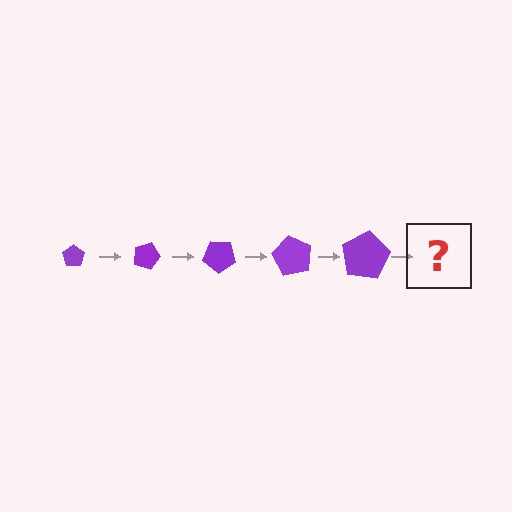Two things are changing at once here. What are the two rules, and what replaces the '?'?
The two rules are that the pentagon grows larger each step and it rotates 20 degrees each step. The '?' should be a pentagon, larger than the previous one and rotated 100 degrees from the start.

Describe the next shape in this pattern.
It should be a pentagon, larger than the previous one and rotated 100 degrees from the start.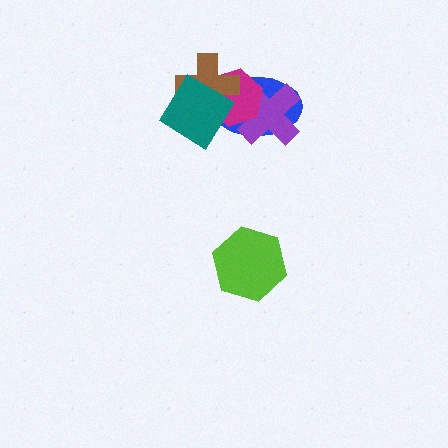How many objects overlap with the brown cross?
3 objects overlap with the brown cross.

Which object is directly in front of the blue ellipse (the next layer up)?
The purple cross is directly in front of the blue ellipse.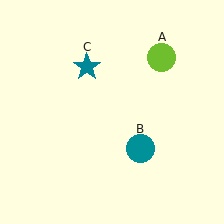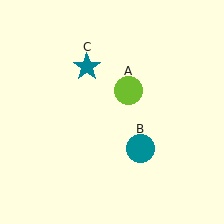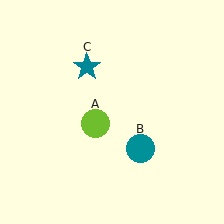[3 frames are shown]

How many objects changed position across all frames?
1 object changed position: lime circle (object A).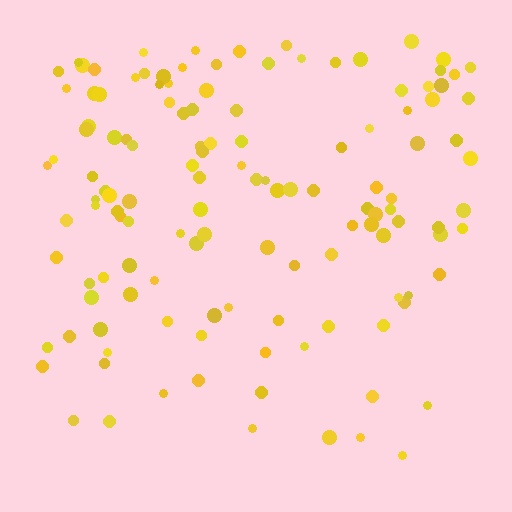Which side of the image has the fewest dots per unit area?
The bottom.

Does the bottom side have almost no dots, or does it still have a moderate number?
Still a moderate number, just noticeably fewer than the top.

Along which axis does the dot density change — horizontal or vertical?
Vertical.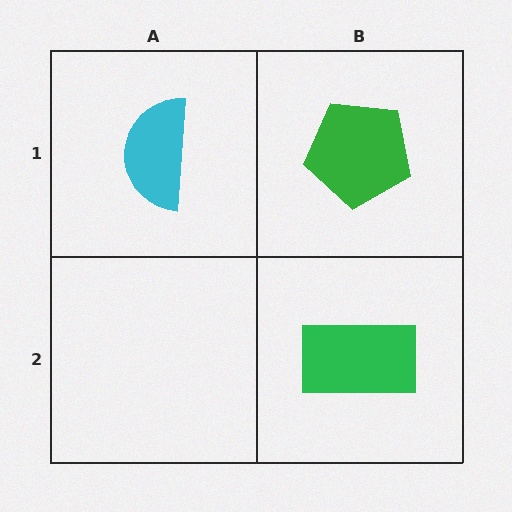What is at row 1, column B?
A green pentagon.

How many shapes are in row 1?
2 shapes.